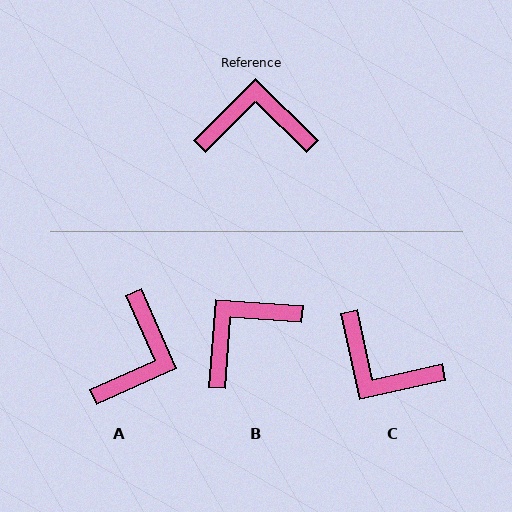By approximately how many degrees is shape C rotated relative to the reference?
Approximately 147 degrees counter-clockwise.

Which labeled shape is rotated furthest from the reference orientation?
C, about 147 degrees away.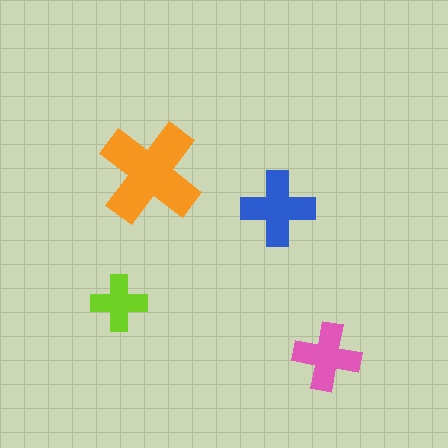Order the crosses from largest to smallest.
the orange one, the blue one, the pink one, the lime one.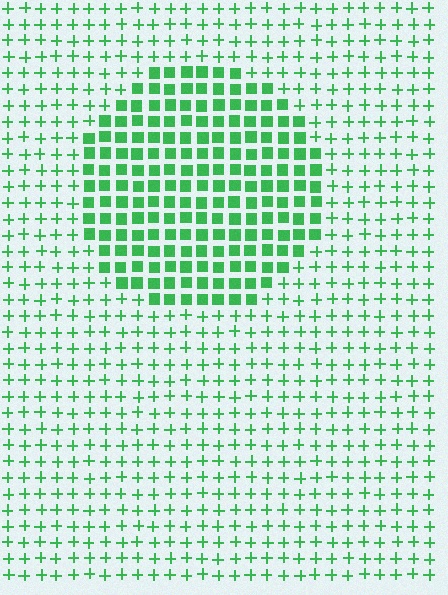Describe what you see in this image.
The image is filled with small green elements arranged in a uniform grid. A circle-shaped region contains squares, while the surrounding area contains plus signs. The boundary is defined purely by the change in element shape.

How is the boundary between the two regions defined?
The boundary is defined by a change in element shape: squares inside vs. plus signs outside. All elements share the same color and spacing.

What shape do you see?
I see a circle.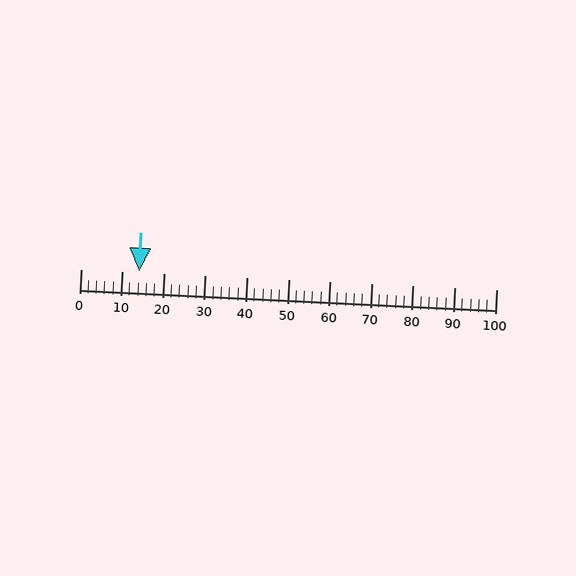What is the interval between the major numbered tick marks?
The major tick marks are spaced 10 units apart.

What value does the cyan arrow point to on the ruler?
The cyan arrow points to approximately 14.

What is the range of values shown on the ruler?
The ruler shows values from 0 to 100.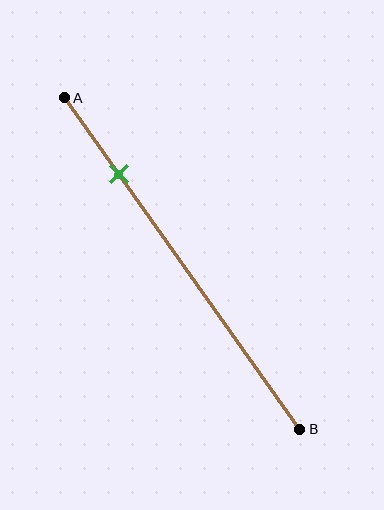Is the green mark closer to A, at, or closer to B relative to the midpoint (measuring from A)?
The green mark is closer to point A than the midpoint of segment AB.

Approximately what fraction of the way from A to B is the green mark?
The green mark is approximately 25% of the way from A to B.